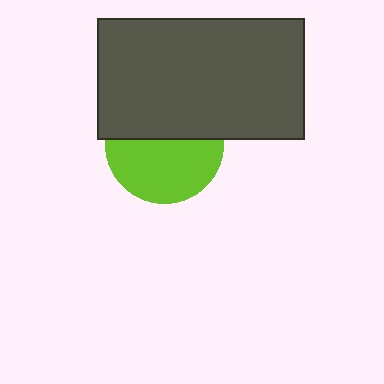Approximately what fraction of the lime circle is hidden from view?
Roughly 45% of the lime circle is hidden behind the dark gray rectangle.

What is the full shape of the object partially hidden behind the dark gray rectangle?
The partially hidden object is a lime circle.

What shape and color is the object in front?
The object in front is a dark gray rectangle.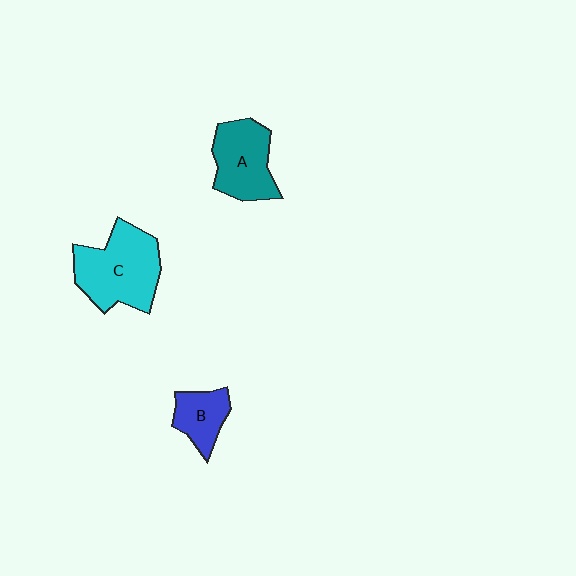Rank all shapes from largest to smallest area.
From largest to smallest: C (cyan), A (teal), B (blue).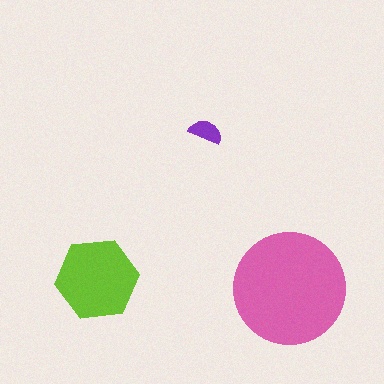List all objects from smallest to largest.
The purple semicircle, the lime hexagon, the pink circle.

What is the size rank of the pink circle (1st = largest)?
1st.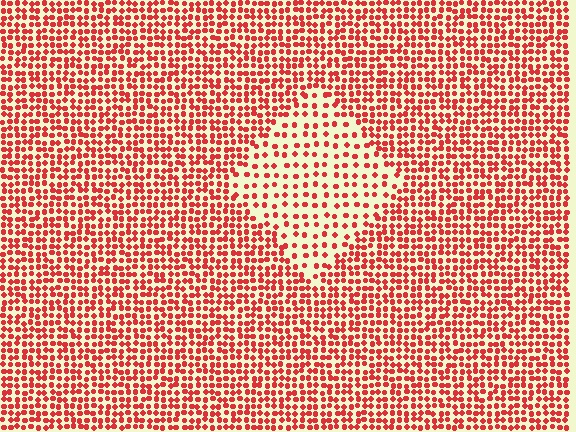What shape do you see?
I see a diamond.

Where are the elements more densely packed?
The elements are more densely packed outside the diamond boundary.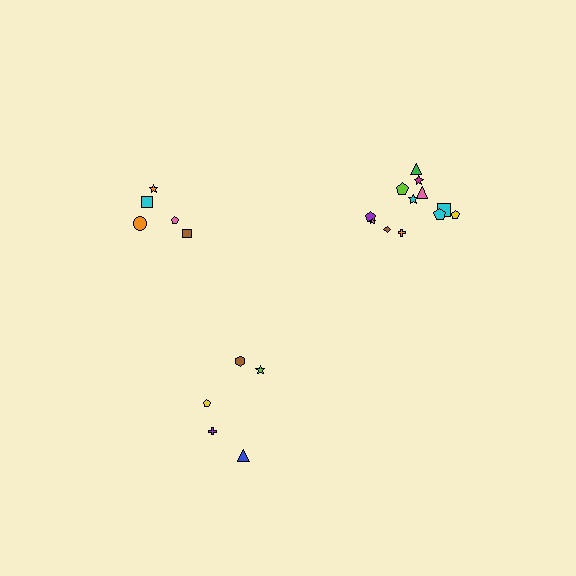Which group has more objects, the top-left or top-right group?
The top-right group.